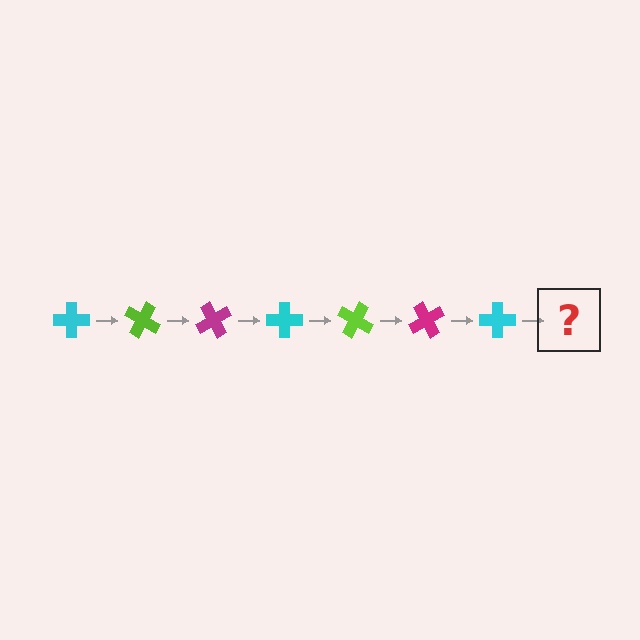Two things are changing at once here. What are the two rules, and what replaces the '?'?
The two rules are that it rotates 30 degrees each step and the color cycles through cyan, lime, and magenta. The '?' should be a lime cross, rotated 210 degrees from the start.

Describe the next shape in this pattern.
It should be a lime cross, rotated 210 degrees from the start.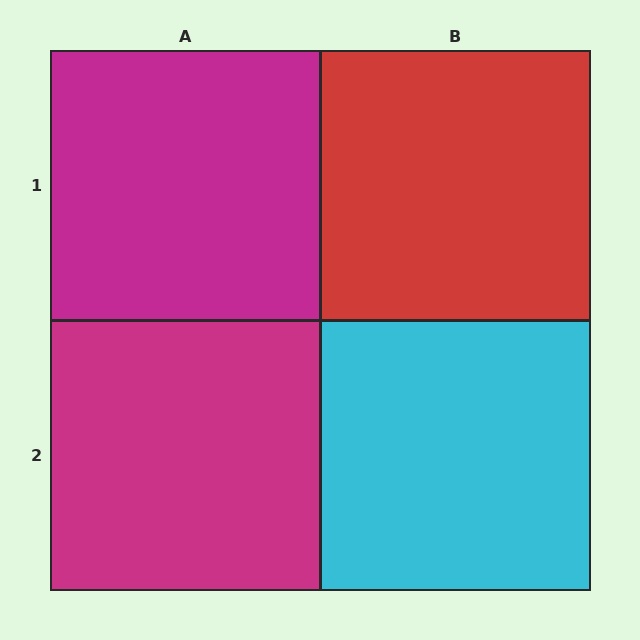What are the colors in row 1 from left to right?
Magenta, red.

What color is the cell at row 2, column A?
Magenta.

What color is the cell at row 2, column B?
Cyan.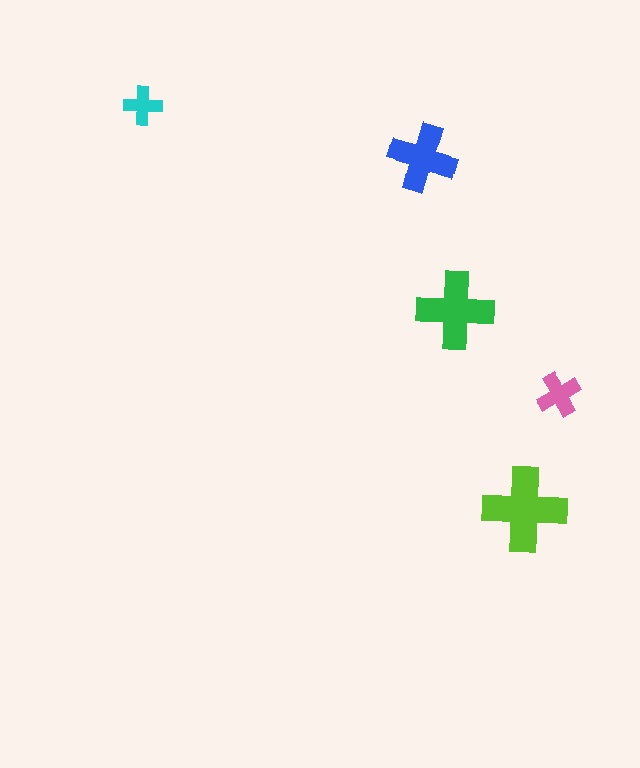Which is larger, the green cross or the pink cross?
The green one.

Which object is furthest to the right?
The pink cross is rightmost.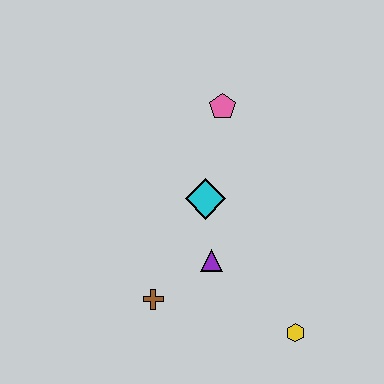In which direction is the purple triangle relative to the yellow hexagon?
The purple triangle is to the left of the yellow hexagon.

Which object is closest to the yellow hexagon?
The purple triangle is closest to the yellow hexagon.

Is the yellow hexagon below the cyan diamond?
Yes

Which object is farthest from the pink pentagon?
The yellow hexagon is farthest from the pink pentagon.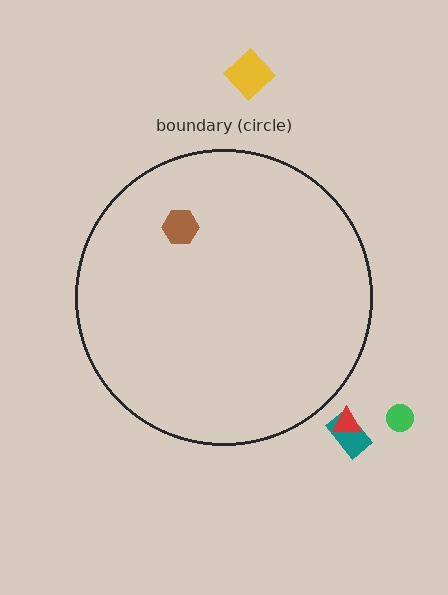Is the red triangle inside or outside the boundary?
Outside.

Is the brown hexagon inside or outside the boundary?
Inside.